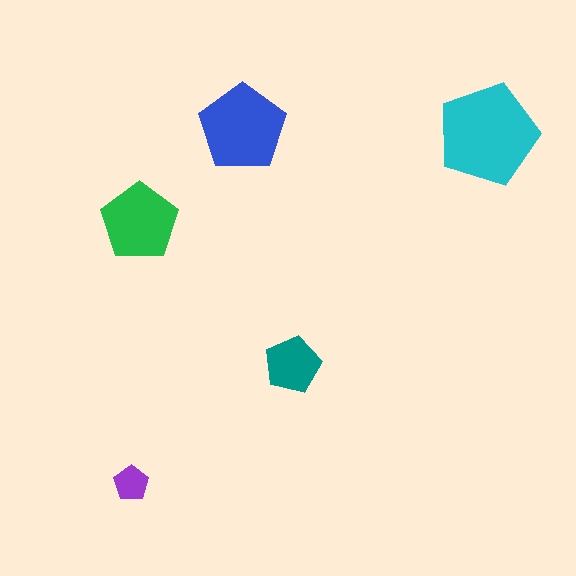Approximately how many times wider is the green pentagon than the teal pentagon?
About 1.5 times wider.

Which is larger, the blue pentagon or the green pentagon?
The blue one.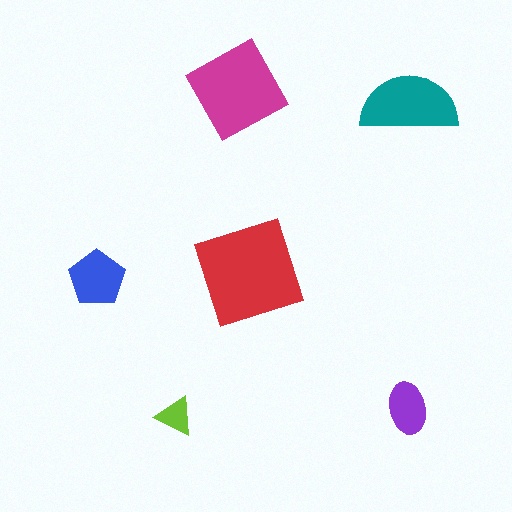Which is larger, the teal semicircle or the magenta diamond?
The magenta diamond.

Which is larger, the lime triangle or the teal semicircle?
The teal semicircle.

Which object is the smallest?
The lime triangle.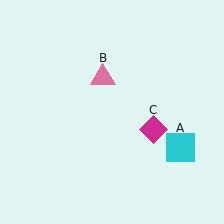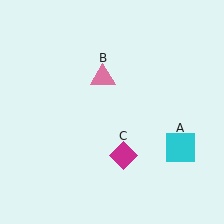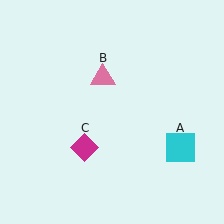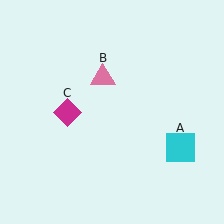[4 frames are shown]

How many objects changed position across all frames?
1 object changed position: magenta diamond (object C).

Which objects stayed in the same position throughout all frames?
Cyan square (object A) and pink triangle (object B) remained stationary.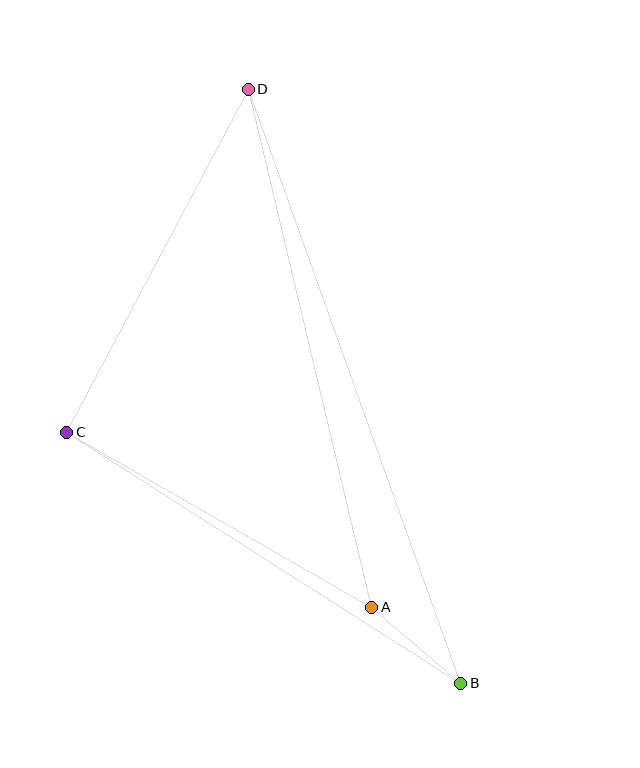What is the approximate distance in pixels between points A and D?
The distance between A and D is approximately 533 pixels.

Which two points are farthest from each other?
Points B and D are farthest from each other.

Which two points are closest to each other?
Points A and B are closest to each other.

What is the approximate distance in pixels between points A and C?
The distance between A and C is approximately 352 pixels.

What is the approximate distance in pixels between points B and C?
The distance between B and C is approximately 467 pixels.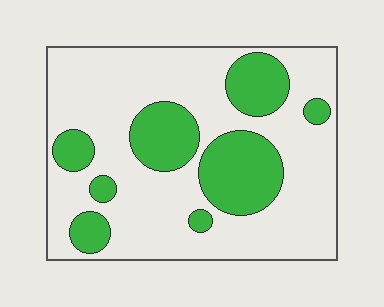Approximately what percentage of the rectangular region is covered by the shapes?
Approximately 30%.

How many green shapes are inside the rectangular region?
8.